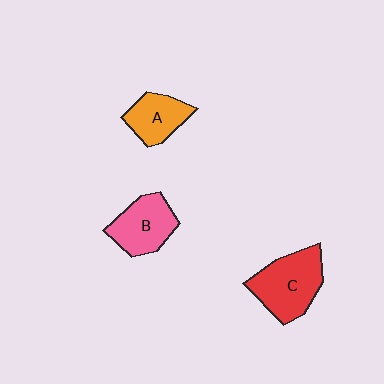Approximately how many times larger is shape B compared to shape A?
Approximately 1.2 times.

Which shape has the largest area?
Shape C (red).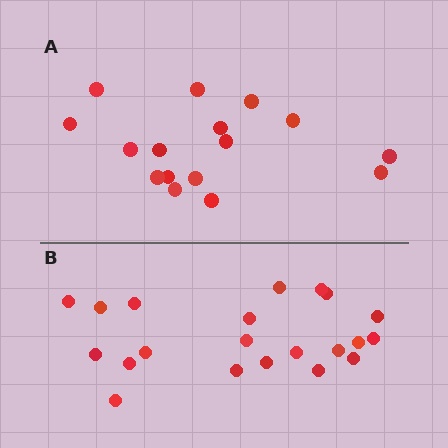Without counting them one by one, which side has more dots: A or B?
Region B (the bottom region) has more dots.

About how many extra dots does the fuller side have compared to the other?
Region B has about 5 more dots than region A.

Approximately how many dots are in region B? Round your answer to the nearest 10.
About 20 dots. (The exact count is 21, which rounds to 20.)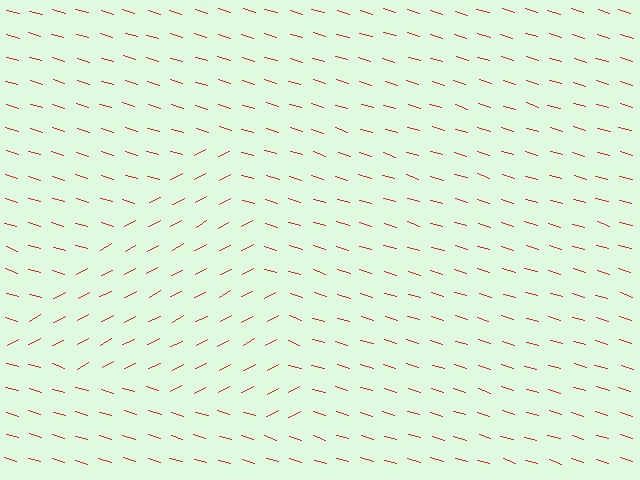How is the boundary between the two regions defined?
The boundary is defined purely by a change in line orientation (approximately 45 degrees difference). All lines are the same color and thickness.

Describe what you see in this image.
The image is filled with small red line segments. A triangle region in the image has lines oriented differently from the surrounding lines, creating a visible texture boundary.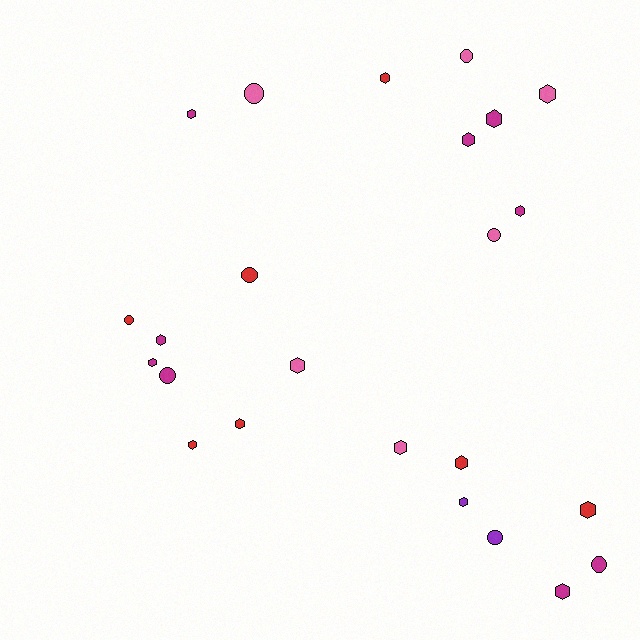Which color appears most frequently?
Magenta, with 9 objects.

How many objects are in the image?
There are 24 objects.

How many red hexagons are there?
There are 5 red hexagons.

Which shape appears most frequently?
Hexagon, with 16 objects.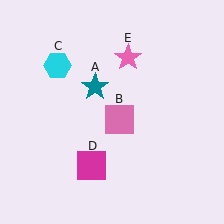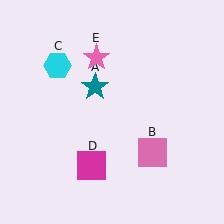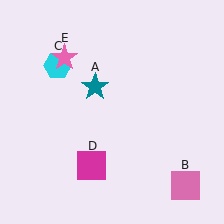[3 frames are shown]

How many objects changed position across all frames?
2 objects changed position: pink square (object B), pink star (object E).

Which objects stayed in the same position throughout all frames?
Teal star (object A) and cyan hexagon (object C) and magenta square (object D) remained stationary.